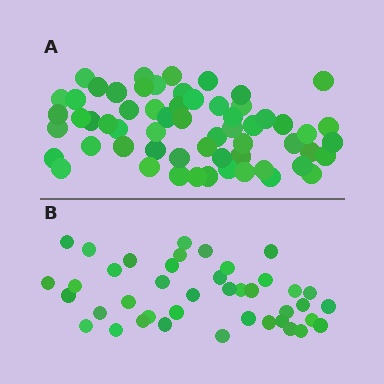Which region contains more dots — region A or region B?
Region A (the top region) has more dots.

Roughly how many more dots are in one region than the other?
Region A has approximately 20 more dots than region B.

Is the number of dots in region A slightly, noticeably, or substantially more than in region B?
Region A has substantially more. The ratio is roughly 1.5 to 1.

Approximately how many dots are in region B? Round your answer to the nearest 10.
About 40 dots. (The exact count is 41, which rounds to 40.)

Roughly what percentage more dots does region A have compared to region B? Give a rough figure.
About 45% more.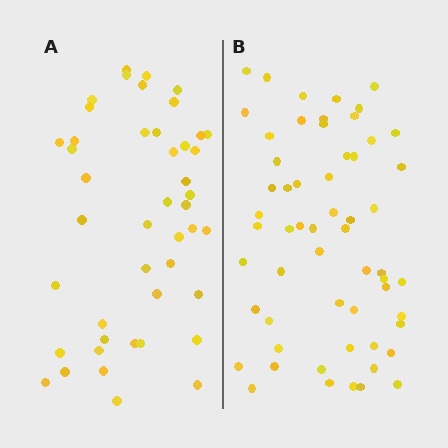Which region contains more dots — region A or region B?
Region B (the right region) has more dots.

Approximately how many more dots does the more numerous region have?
Region B has approximately 15 more dots than region A.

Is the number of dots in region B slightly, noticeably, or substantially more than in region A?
Region B has noticeably more, but not dramatically so. The ratio is roughly 1.3 to 1.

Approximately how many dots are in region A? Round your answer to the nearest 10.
About 40 dots. (The exact count is 45, which rounds to 40.)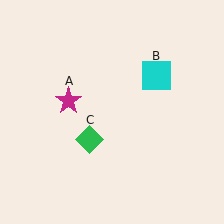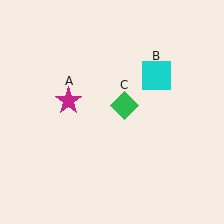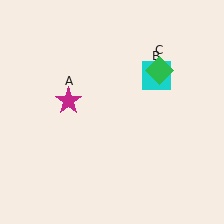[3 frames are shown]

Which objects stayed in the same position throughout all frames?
Magenta star (object A) and cyan square (object B) remained stationary.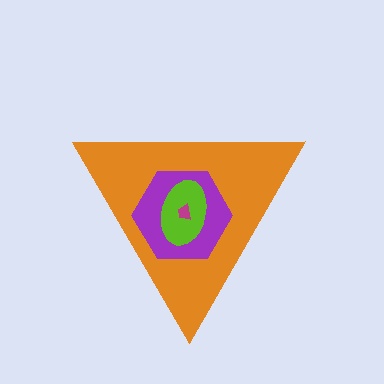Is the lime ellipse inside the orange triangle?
Yes.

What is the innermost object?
The magenta trapezoid.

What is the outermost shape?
The orange triangle.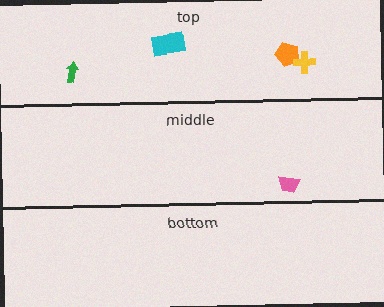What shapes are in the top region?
The orange pentagon, the cyan rectangle, the green arrow, the yellow cross.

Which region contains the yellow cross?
The top region.